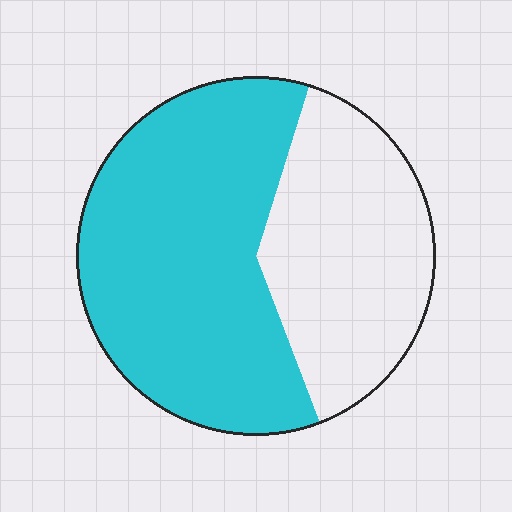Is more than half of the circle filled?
Yes.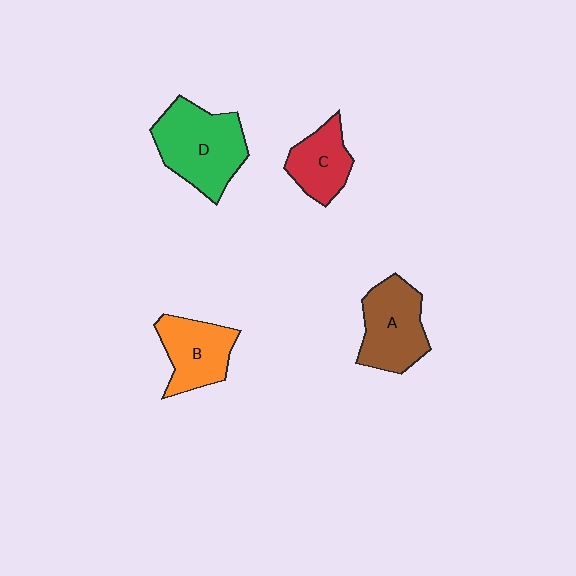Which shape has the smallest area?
Shape C (red).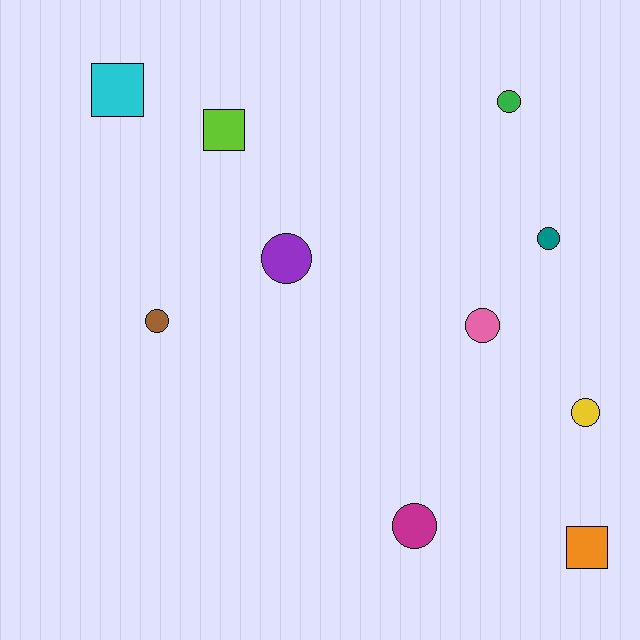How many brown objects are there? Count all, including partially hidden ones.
There is 1 brown object.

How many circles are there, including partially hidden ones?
There are 7 circles.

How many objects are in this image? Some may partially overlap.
There are 10 objects.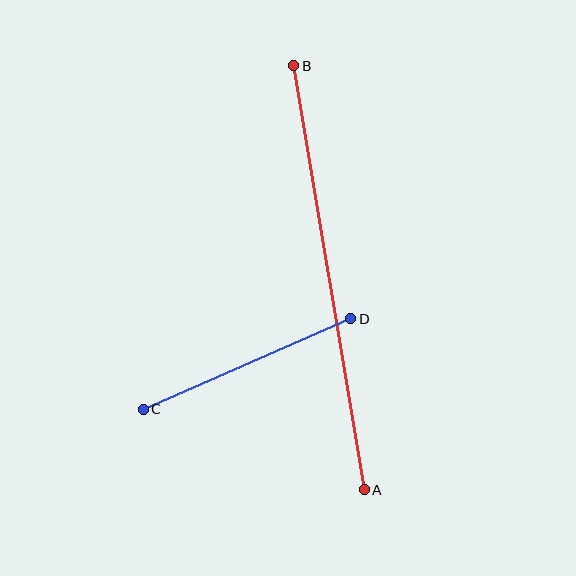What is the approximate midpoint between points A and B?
The midpoint is at approximately (329, 278) pixels.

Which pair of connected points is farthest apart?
Points A and B are farthest apart.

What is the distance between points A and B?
The distance is approximately 430 pixels.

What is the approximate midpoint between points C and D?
The midpoint is at approximately (247, 364) pixels.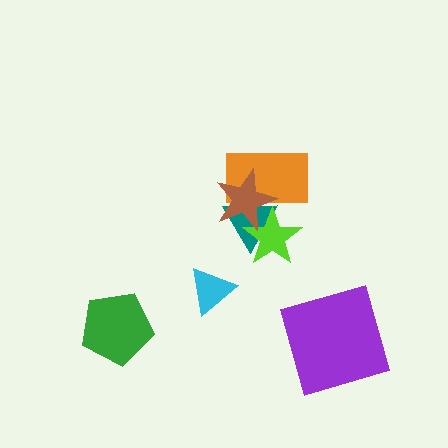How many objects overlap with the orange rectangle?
3 objects overlap with the orange rectangle.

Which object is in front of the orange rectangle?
The brown star is in front of the orange rectangle.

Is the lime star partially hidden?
Yes, it is partially covered by another shape.